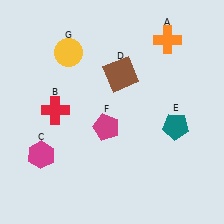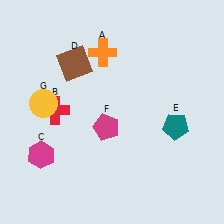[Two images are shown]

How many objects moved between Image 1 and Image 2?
3 objects moved between the two images.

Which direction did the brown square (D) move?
The brown square (D) moved left.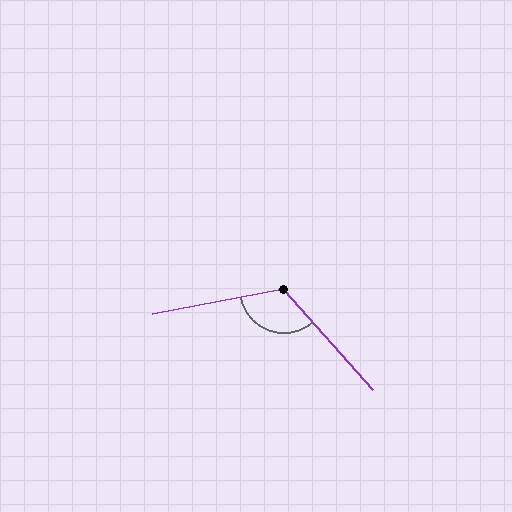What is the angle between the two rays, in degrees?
Approximately 121 degrees.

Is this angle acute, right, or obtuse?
It is obtuse.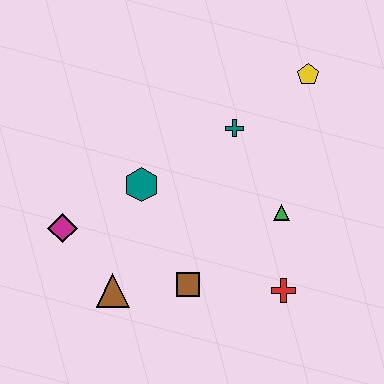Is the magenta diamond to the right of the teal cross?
No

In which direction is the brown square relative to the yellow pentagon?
The brown square is below the yellow pentagon.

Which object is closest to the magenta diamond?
The brown triangle is closest to the magenta diamond.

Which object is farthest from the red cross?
The magenta diamond is farthest from the red cross.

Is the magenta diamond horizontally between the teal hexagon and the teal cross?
No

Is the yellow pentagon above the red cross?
Yes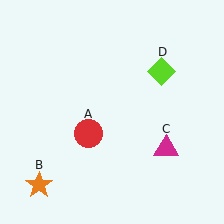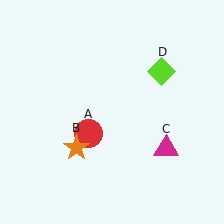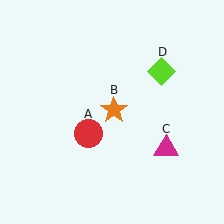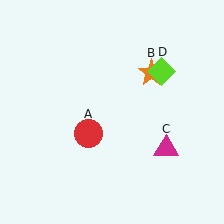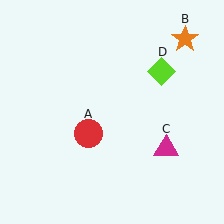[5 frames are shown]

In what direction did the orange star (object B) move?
The orange star (object B) moved up and to the right.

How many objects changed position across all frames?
1 object changed position: orange star (object B).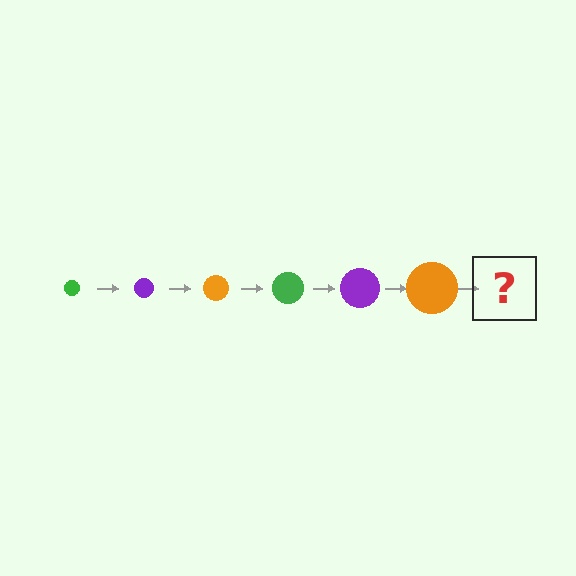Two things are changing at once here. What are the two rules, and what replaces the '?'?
The two rules are that the circle grows larger each step and the color cycles through green, purple, and orange. The '?' should be a green circle, larger than the previous one.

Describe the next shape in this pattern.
It should be a green circle, larger than the previous one.